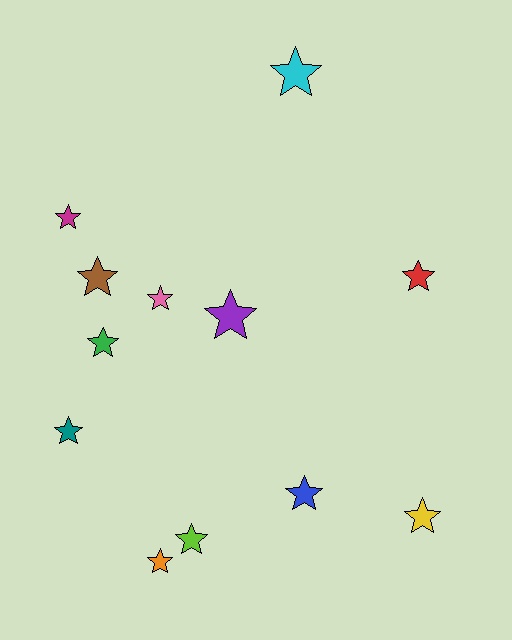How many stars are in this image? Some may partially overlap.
There are 12 stars.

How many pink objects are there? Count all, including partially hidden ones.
There is 1 pink object.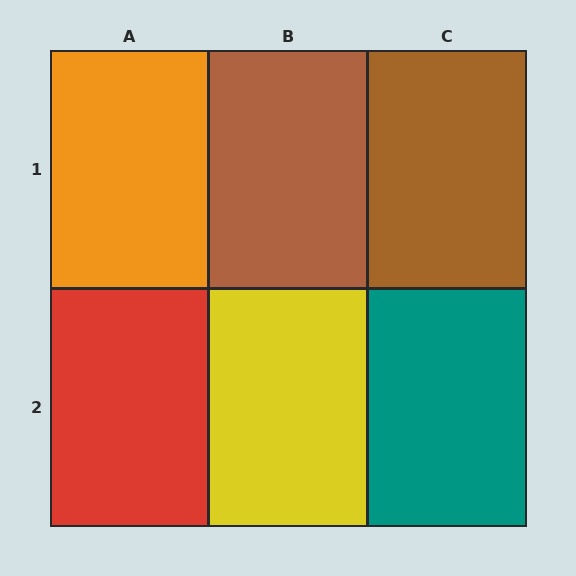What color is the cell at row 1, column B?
Brown.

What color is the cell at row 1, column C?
Brown.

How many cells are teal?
1 cell is teal.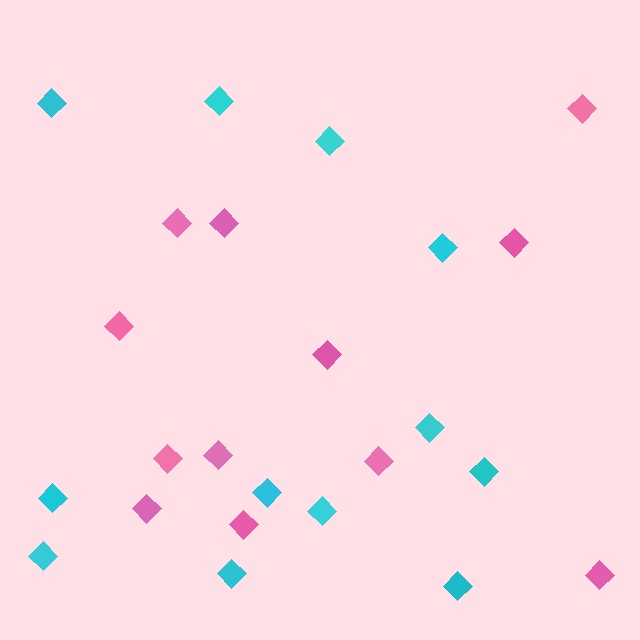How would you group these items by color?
There are 2 groups: one group of cyan diamonds (12) and one group of pink diamonds (12).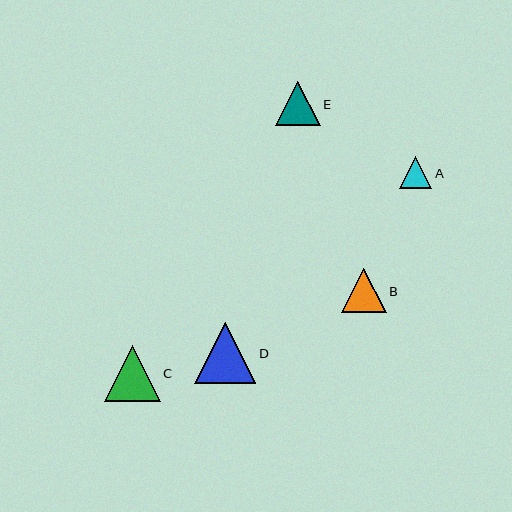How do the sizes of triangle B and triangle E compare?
Triangle B and triangle E are approximately the same size.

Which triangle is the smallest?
Triangle A is the smallest with a size of approximately 32 pixels.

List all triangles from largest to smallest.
From largest to smallest: D, C, B, E, A.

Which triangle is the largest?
Triangle D is the largest with a size of approximately 61 pixels.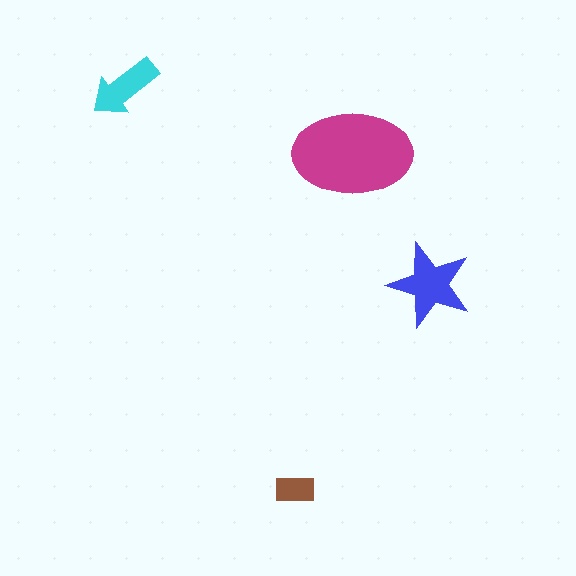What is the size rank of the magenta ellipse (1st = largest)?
1st.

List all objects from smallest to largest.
The brown rectangle, the cyan arrow, the blue star, the magenta ellipse.